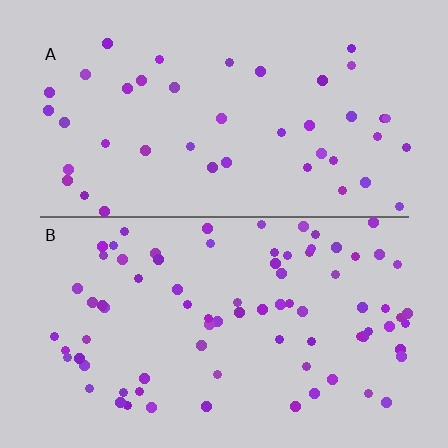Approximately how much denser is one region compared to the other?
Approximately 1.8× — region B over region A.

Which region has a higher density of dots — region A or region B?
B (the bottom).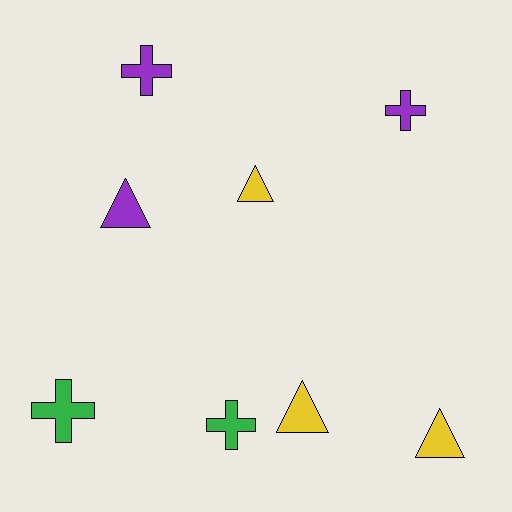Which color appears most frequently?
Purple, with 3 objects.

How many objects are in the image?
There are 8 objects.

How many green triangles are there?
There are no green triangles.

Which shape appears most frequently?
Triangle, with 4 objects.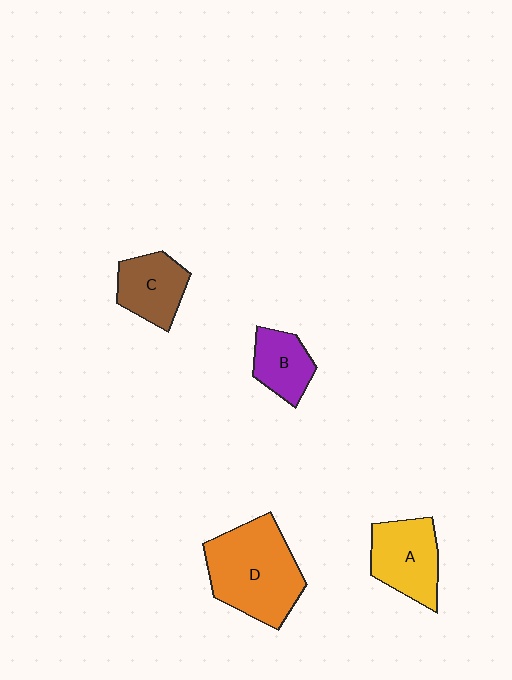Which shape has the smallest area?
Shape B (purple).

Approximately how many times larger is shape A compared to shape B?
Approximately 1.4 times.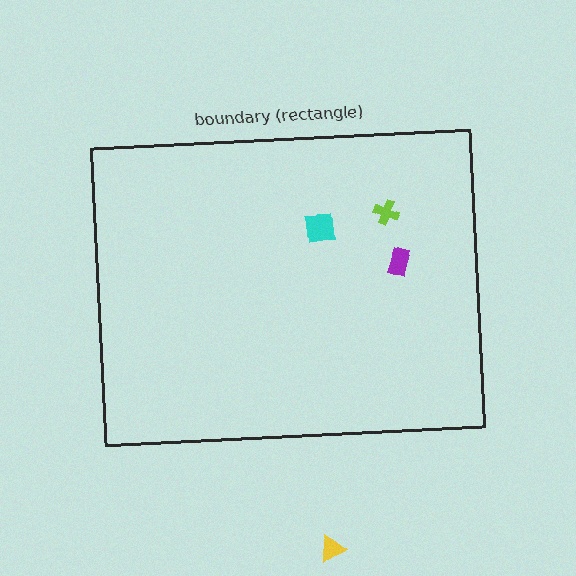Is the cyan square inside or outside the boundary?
Inside.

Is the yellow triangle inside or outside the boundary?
Outside.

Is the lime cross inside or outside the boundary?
Inside.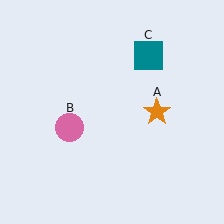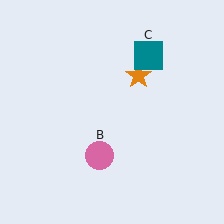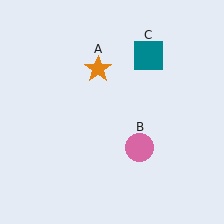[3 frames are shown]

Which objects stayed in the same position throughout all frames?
Teal square (object C) remained stationary.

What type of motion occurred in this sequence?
The orange star (object A), pink circle (object B) rotated counterclockwise around the center of the scene.